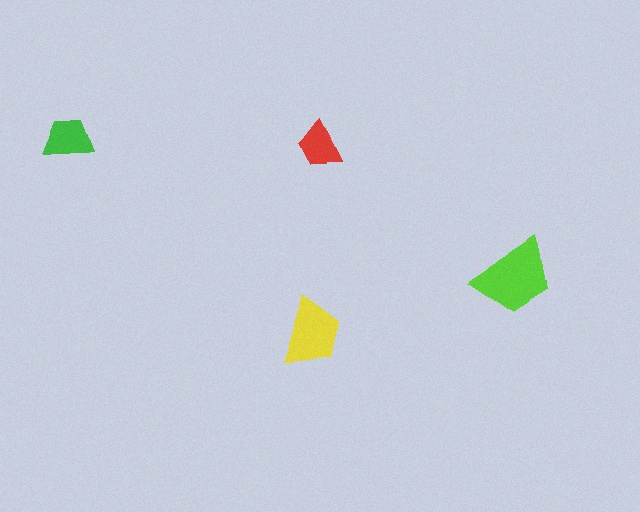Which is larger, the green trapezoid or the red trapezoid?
The green one.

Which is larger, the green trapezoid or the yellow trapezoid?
The yellow one.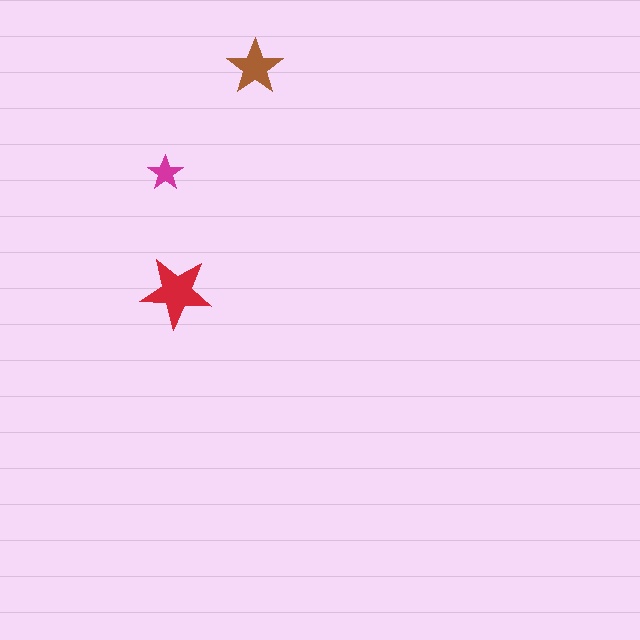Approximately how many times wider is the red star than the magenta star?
About 2 times wider.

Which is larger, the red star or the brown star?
The red one.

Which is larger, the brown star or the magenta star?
The brown one.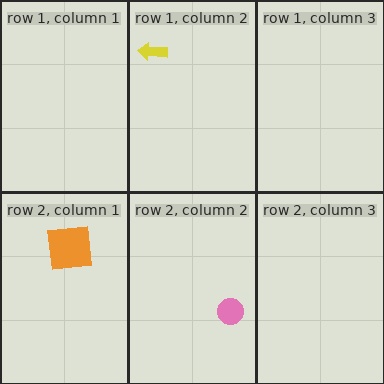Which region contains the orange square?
The row 2, column 1 region.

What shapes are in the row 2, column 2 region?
The pink circle.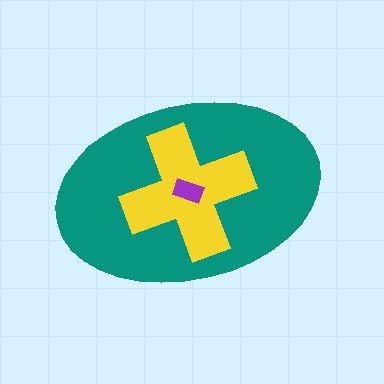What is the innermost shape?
The purple rectangle.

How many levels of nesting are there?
3.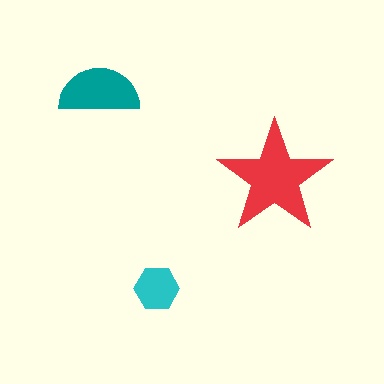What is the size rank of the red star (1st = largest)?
1st.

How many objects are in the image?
There are 3 objects in the image.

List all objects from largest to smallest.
The red star, the teal semicircle, the cyan hexagon.